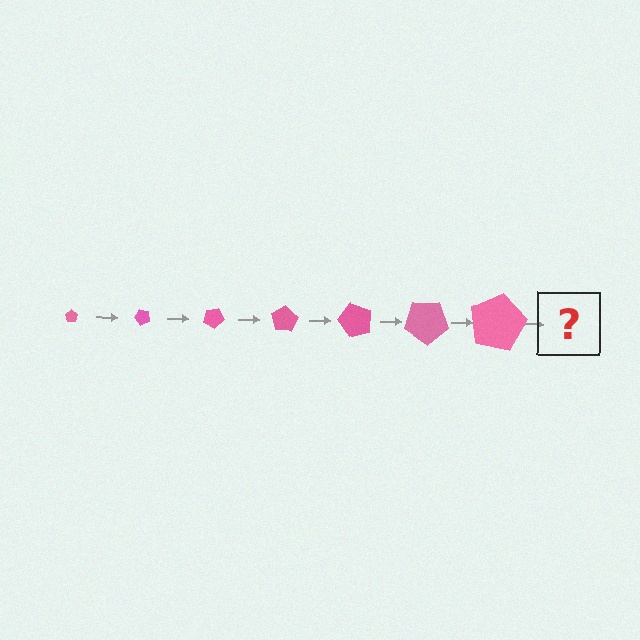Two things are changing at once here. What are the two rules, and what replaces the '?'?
The two rules are that the pentagon grows larger each step and it rotates 50 degrees each step. The '?' should be a pentagon, larger than the previous one and rotated 350 degrees from the start.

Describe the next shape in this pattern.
It should be a pentagon, larger than the previous one and rotated 350 degrees from the start.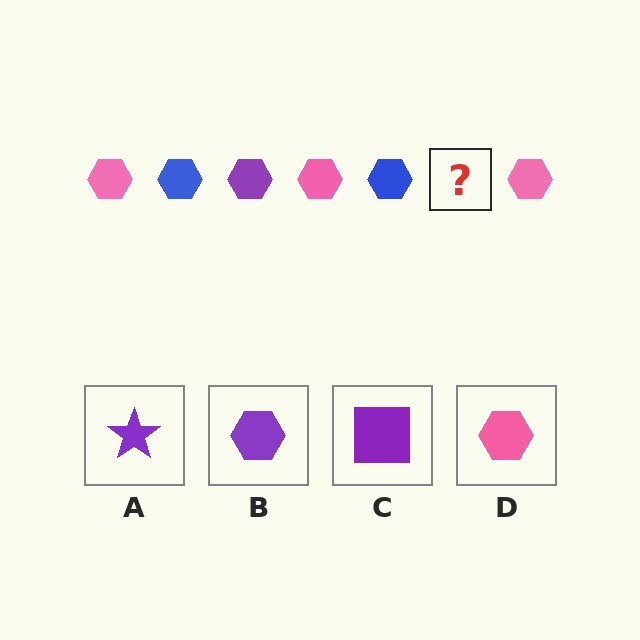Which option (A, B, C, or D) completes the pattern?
B.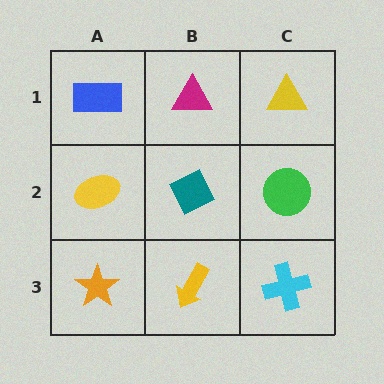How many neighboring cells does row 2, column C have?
3.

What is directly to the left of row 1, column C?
A magenta triangle.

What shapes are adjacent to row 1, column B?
A teal diamond (row 2, column B), a blue rectangle (row 1, column A), a yellow triangle (row 1, column C).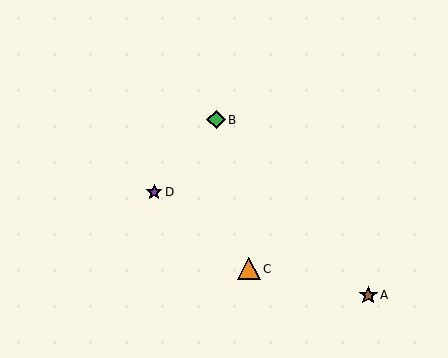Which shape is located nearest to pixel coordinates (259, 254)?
The orange triangle (labeled C) at (249, 269) is nearest to that location.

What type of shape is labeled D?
Shape D is a purple star.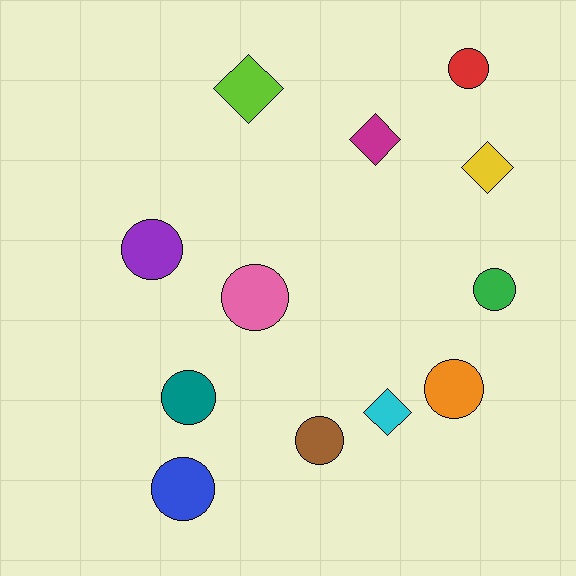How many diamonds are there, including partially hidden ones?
There are 4 diamonds.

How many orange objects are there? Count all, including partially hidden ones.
There is 1 orange object.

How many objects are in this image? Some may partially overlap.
There are 12 objects.